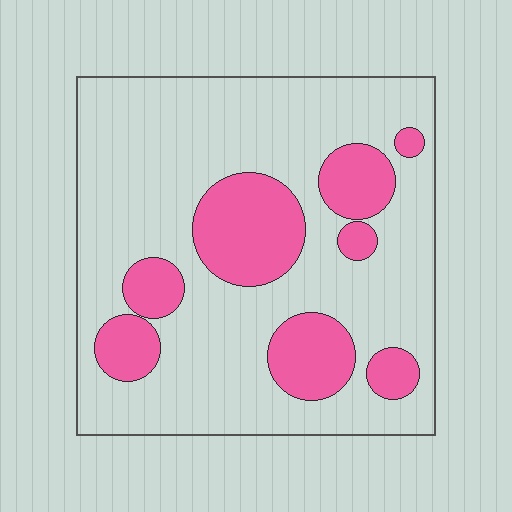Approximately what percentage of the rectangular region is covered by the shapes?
Approximately 25%.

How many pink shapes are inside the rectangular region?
8.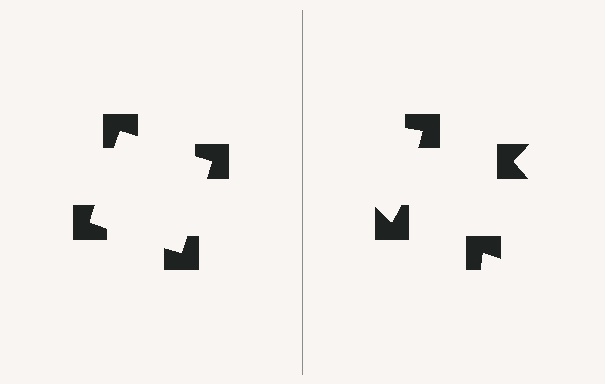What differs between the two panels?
The notched squares are positioned identically on both sides; only the wedge orientations differ. On the left they align to a square; on the right they are misaligned.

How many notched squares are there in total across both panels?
8 — 4 on each side.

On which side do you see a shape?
An illusory square appears on the left side. On the right side the wedge cuts are rotated, so no coherent shape forms.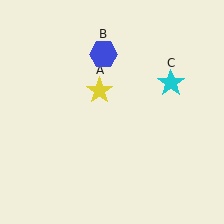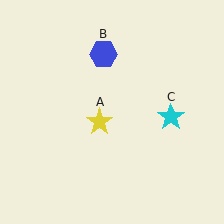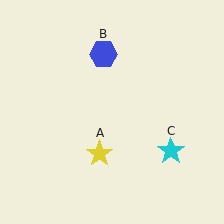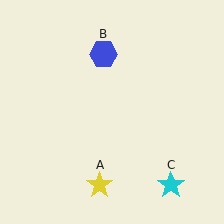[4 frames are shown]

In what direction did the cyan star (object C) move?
The cyan star (object C) moved down.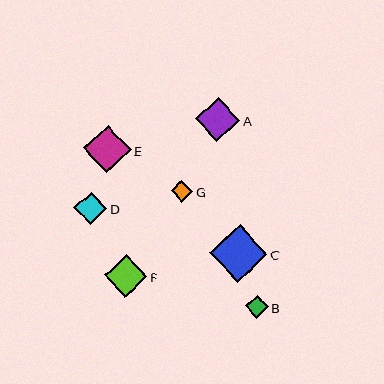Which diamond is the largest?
Diamond C is the largest with a size of approximately 57 pixels.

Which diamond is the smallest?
Diamond G is the smallest with a size of approximately 21 pixels.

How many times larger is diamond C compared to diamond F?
Diamond C is approximately 1.4 times the size of diamond F.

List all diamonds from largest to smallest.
From largest to smallest: C, E, A, F, D, B, G.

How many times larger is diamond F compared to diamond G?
Diamond F is approximately 2.0 times the size of diamond G.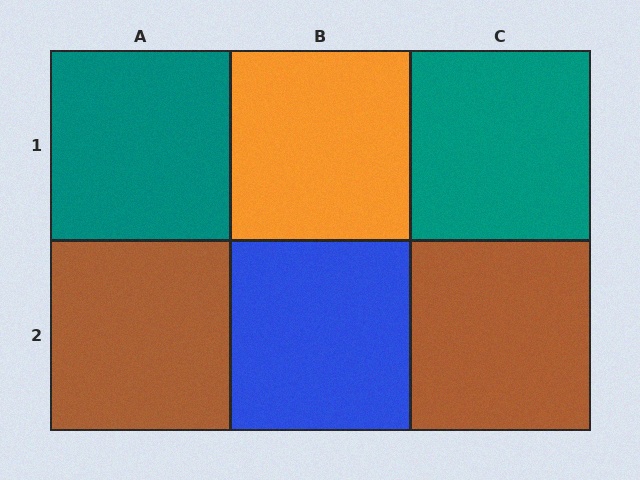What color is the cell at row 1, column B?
Orange.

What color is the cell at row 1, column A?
Teal.